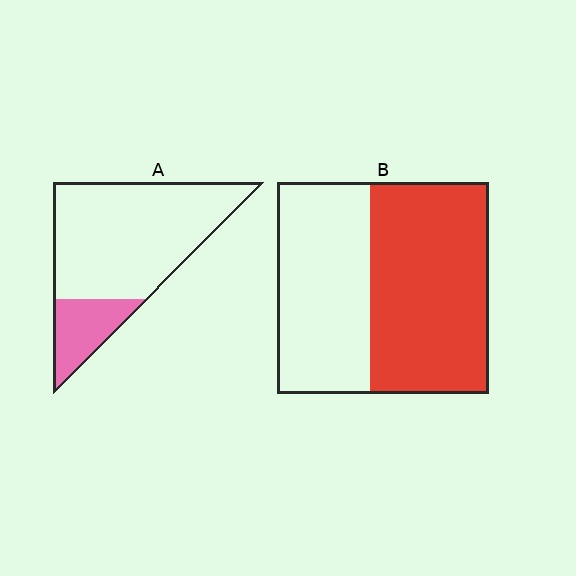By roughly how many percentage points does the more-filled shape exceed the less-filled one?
By roughly 35 percentage points (B over A).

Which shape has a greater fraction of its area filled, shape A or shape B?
Shape B.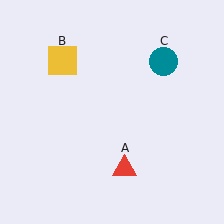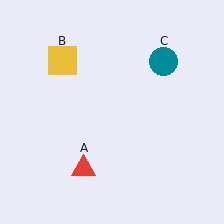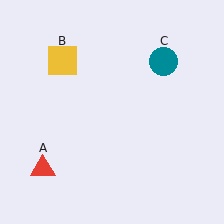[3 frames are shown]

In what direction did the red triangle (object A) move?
The red triangle (object A) moved left.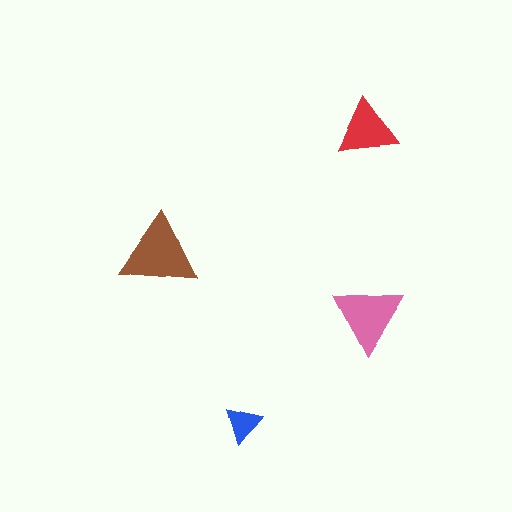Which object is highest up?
The red triangle is topmost.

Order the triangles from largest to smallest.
the brown one, the pink one, the red one, the blue one.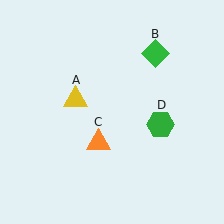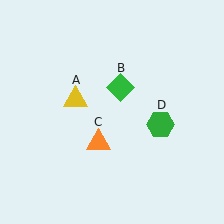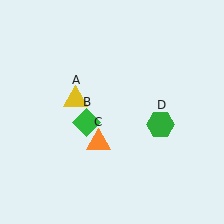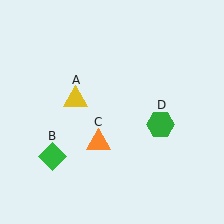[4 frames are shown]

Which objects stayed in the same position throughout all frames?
Yellow triangle (object A) and orange triangle (object C) and green hexagon (object D) remained stationary.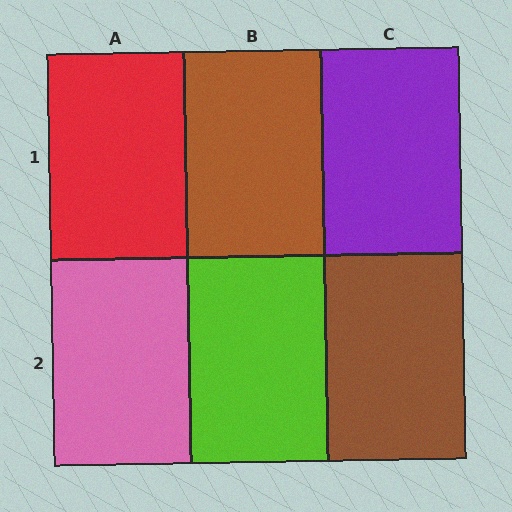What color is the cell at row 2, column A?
Pink.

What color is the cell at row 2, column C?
Brown.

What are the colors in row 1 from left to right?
Red, brown, purple.